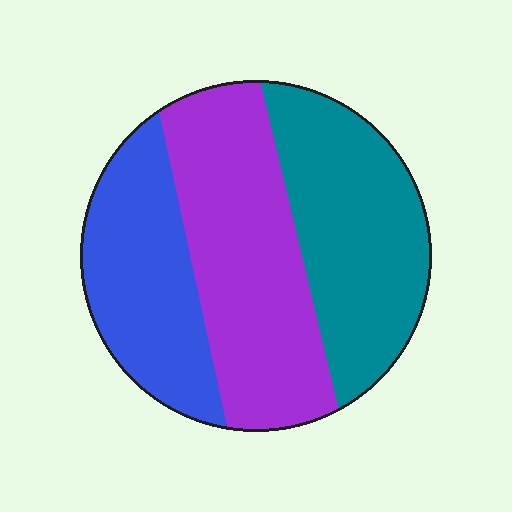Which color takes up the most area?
Purple, at roughly 40%.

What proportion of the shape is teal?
Teal takes up about one third (1/3) of the shape.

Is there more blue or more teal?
Teal.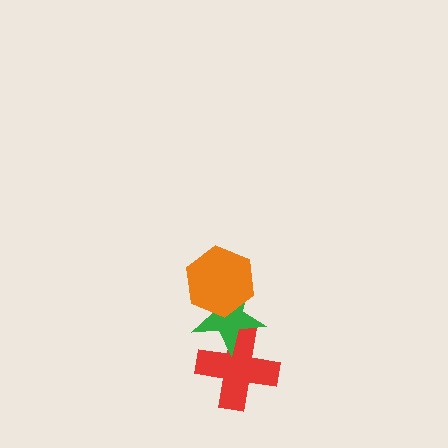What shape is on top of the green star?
The orange hexagon is on top of the green star.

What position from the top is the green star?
The green star is 2nd from the top.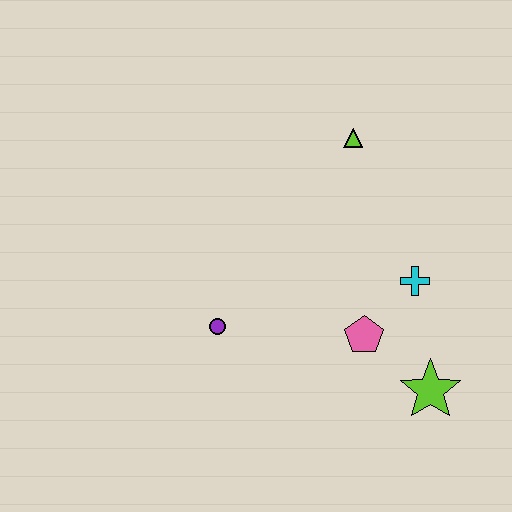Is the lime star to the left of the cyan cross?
No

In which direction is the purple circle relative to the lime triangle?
The purple circle is below the lime triangle.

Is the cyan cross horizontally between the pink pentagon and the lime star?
Yes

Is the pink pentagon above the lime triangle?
No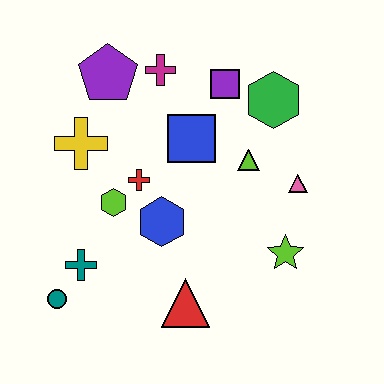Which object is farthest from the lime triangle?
The teal circle is farthest from the lime triangle.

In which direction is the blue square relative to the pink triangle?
The blue square is to the left of the pink triangle.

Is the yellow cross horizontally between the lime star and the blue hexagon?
No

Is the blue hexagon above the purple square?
No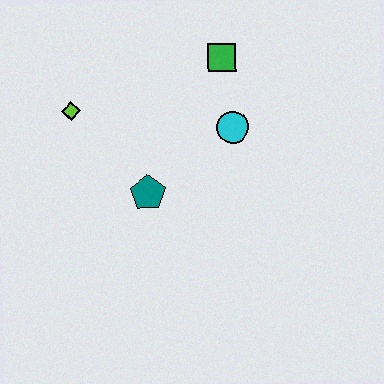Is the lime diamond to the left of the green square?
Yes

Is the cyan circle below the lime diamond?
Yes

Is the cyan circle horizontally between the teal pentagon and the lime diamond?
No